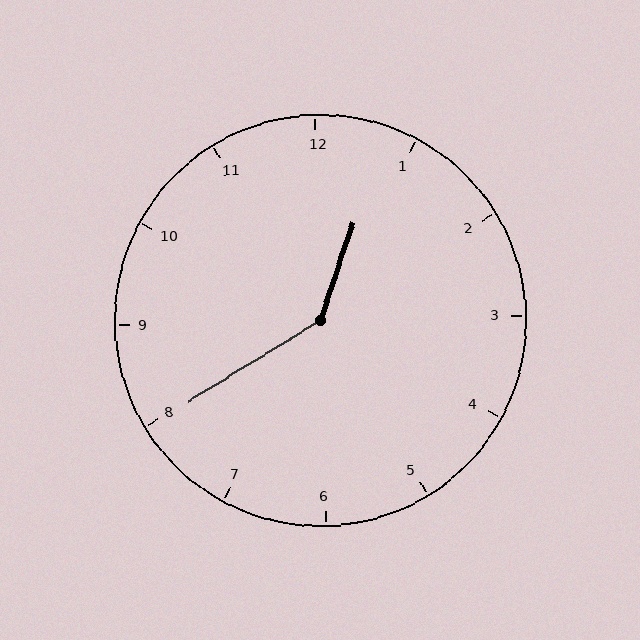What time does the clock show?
12:40.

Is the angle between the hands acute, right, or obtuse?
It is obtuse.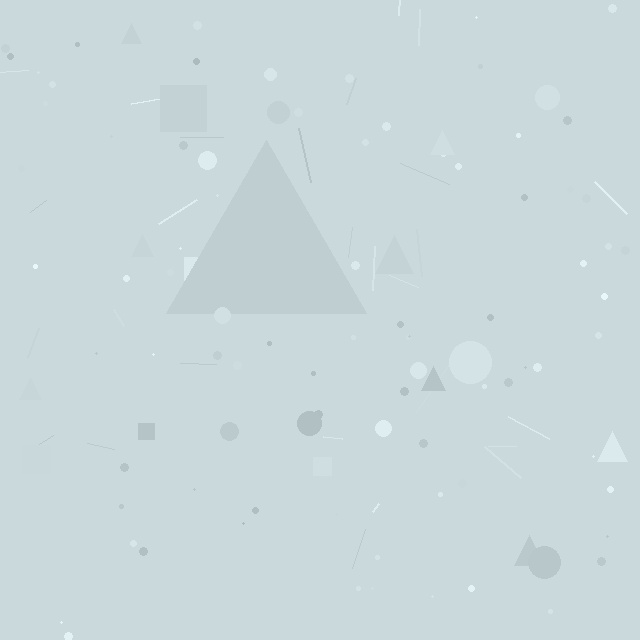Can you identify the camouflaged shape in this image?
The camouflaged shape is a triangle.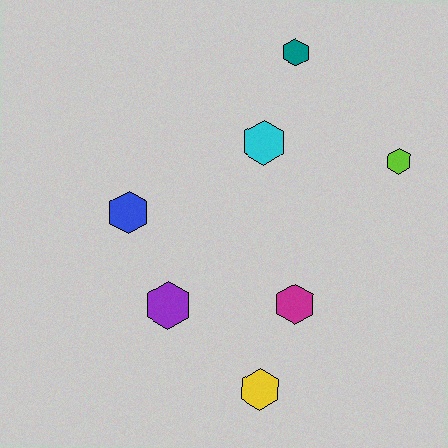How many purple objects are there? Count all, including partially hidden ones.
There is 1 purple object.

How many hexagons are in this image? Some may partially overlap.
There are 7 hexagons.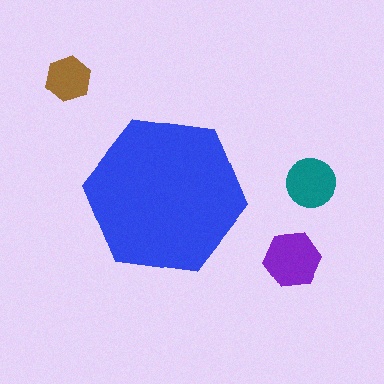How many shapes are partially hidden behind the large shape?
0 shapes are partially hidden.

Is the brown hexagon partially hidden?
No, the brown hexagon is fully visible.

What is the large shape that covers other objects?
A blue hexagon.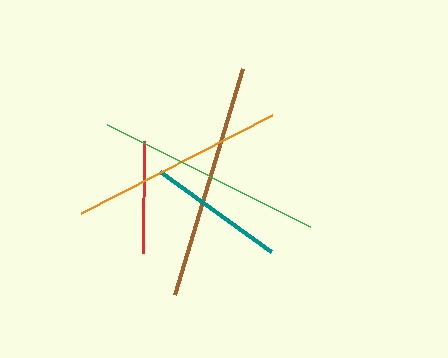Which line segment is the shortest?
The red line is the shortest at approximately 112 pixels.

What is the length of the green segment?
The green segment is approximately 227 pixels long.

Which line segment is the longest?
The brown line is the longest at approximately 236 pixels.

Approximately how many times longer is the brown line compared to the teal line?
The brown line is approximately 1.7 times the length of the teal line.